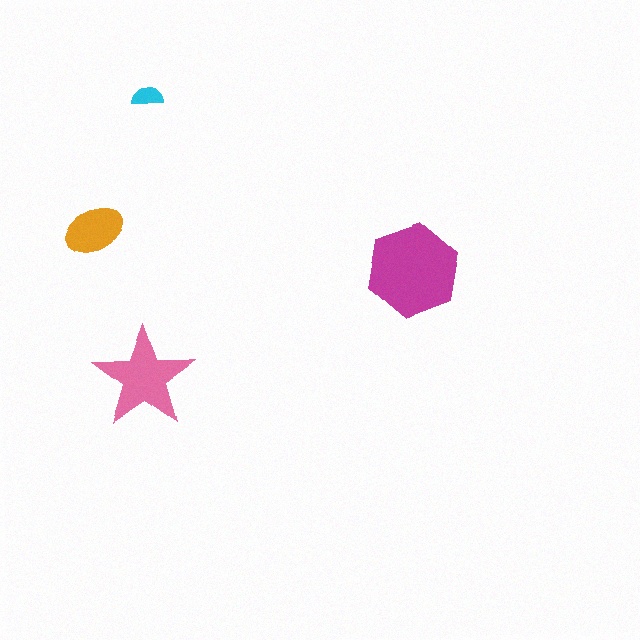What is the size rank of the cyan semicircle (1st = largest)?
4th.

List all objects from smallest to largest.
The cyan semicircle, the orange ellipse, the pink star, the magenta hexagon.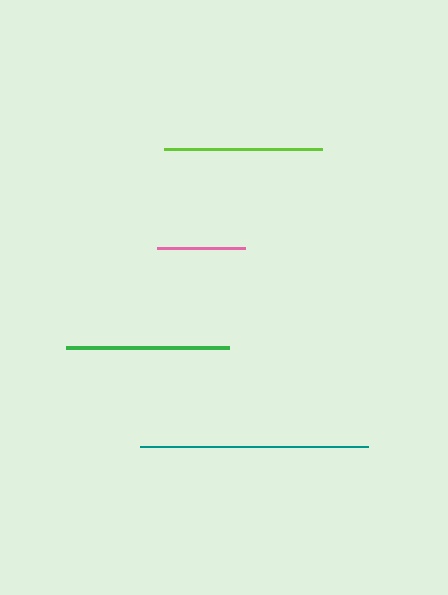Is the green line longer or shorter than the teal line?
The teal line is longer than the green line.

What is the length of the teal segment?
The teal segment is approximately 228 pixels long.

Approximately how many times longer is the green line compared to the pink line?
The green line is approximately 1.8 times the length of the pink line.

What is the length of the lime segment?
The lime segment is approximately 158 pixels long.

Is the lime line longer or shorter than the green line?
The green line is longer than the lime line.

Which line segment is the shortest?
The pink line is the shortest at approximately 89 pixels.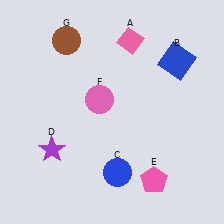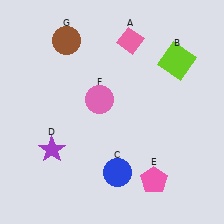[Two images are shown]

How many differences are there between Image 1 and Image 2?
There is 1 difference between the two images.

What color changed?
The square (B) changed from blue in Image 1 to lime in Image 2.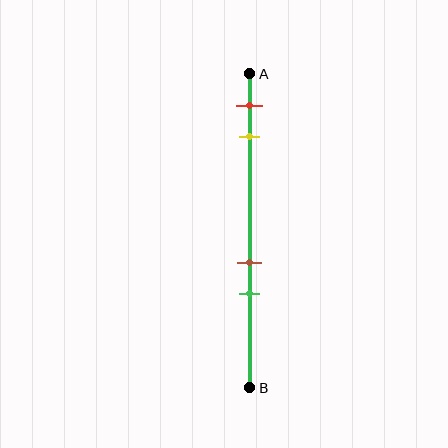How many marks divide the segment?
There are 4 marks dividing the segment.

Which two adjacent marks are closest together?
The brown and green marks are the closest adjacent pair.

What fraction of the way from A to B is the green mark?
The green mark is approximately 70% (0.7) of the way from A to B.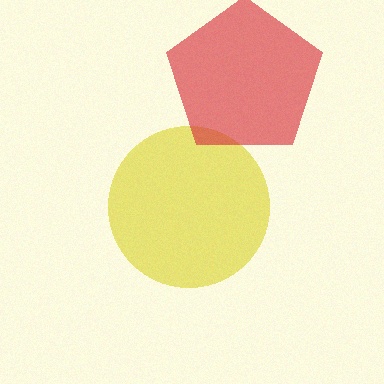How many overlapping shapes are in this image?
There are 2 overlapping shapes in the image.